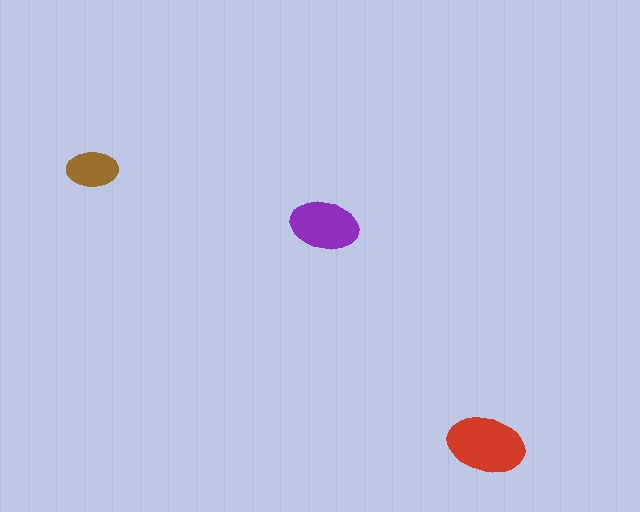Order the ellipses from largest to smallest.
the red one, the purple one, the brown one.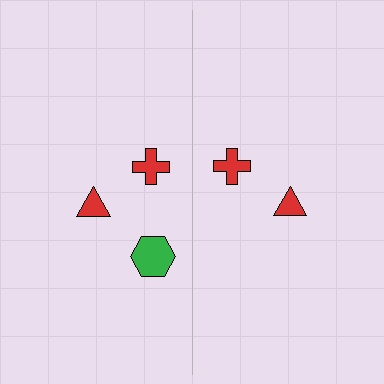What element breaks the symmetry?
A green hexagon is missing from the right side.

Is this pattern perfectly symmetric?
No, the pattern is not perfectly symmetric. A green hexagon is missing from the right side.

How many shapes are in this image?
There are 5 shapes in this image.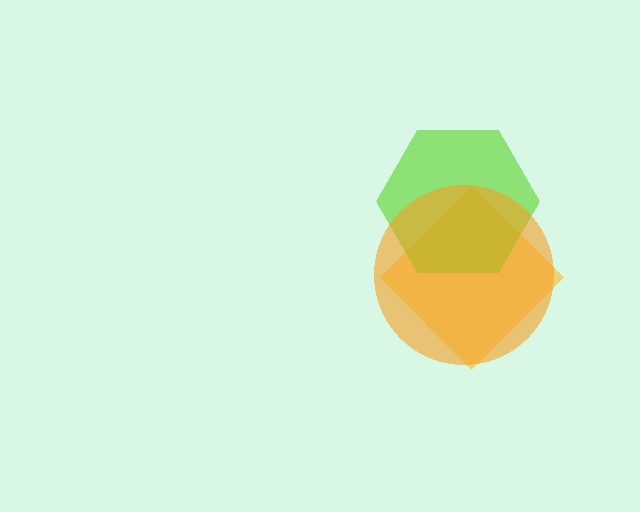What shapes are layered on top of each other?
The layered shapes are: a yellow diamond, a lime hexagon, an orange circle.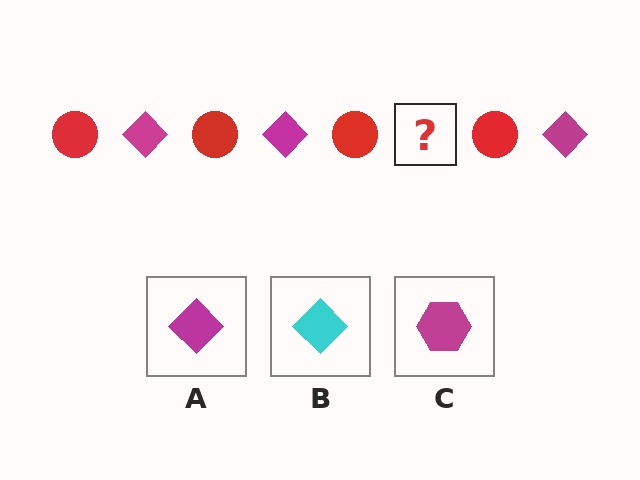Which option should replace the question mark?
Option A.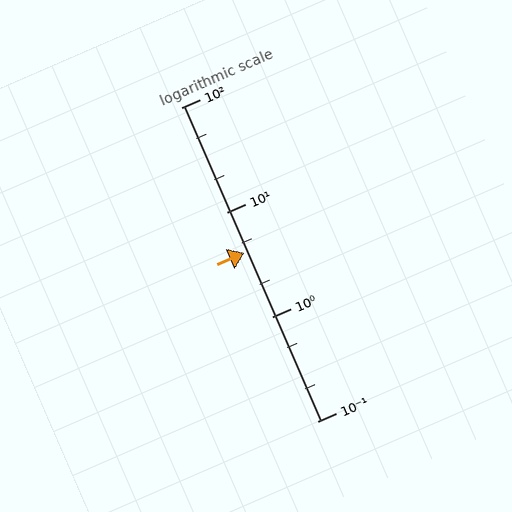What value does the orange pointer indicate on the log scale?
The pointer indicates approximately 4.1.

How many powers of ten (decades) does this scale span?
The scale spans 3 decades, from 0.1 to 100.